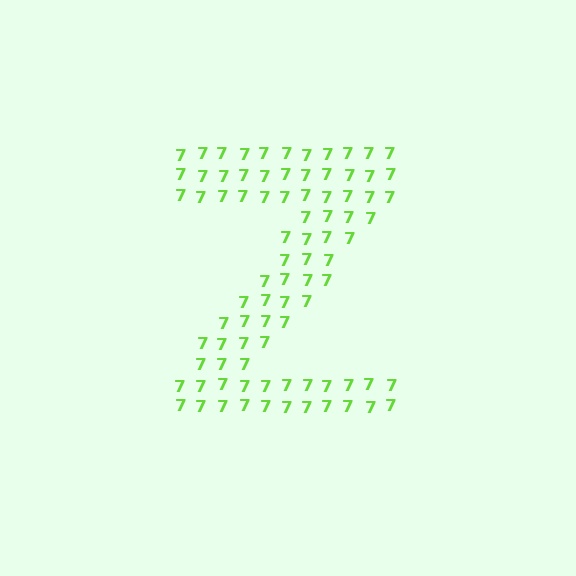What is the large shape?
The large shape is the letter Z.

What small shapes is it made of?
It is made of small digit 7's.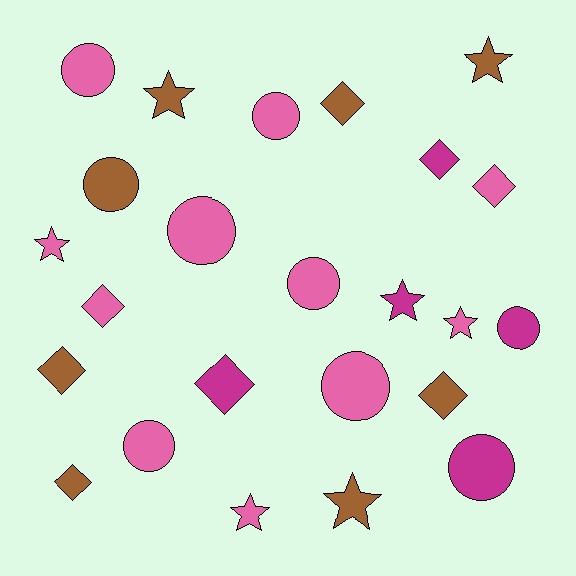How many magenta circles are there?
There are 2 magenta circles.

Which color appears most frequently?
Pink, with 11 objects.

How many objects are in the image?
There are 24 objects.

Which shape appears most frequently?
Circle, with 9 objects.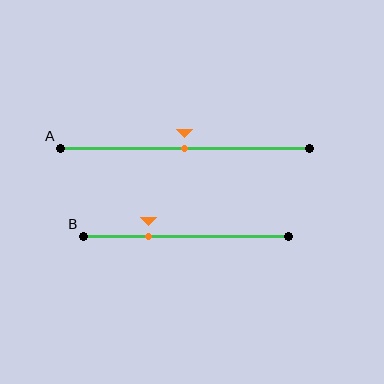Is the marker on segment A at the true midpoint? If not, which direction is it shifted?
Yes, the marker on segment A is at the true midpoint.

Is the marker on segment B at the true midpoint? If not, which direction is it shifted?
No, the marker on segment B is shifted to the left by about 18% of the segment length.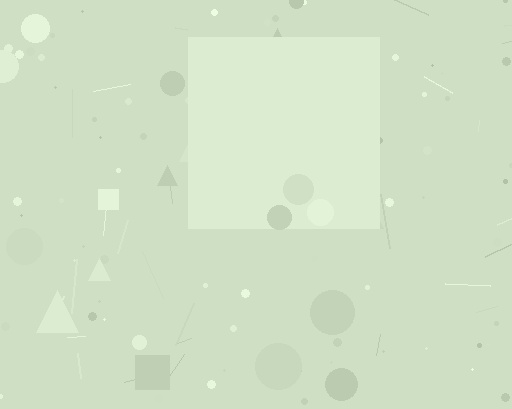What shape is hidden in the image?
A square is hidden in the image.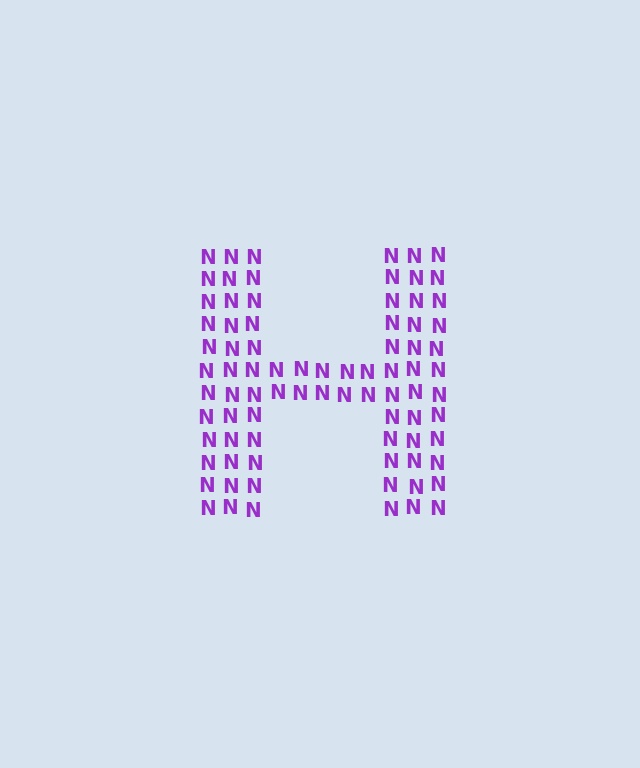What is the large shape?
The large shape is the letter H.